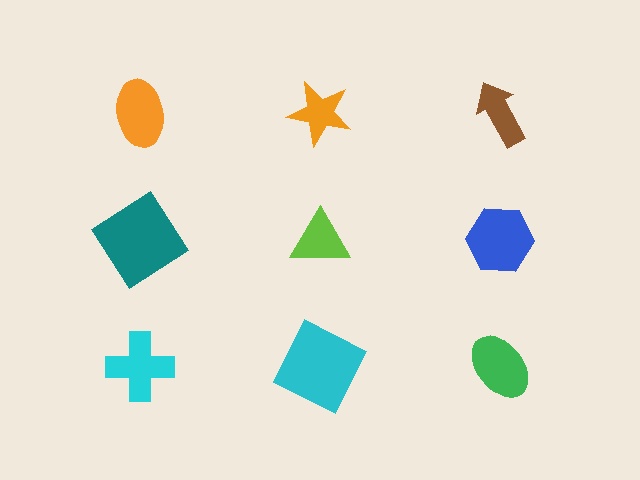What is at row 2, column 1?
A teal diamond.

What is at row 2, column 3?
A blue hexagon.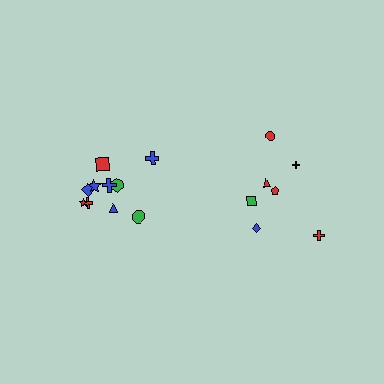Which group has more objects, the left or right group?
The left group.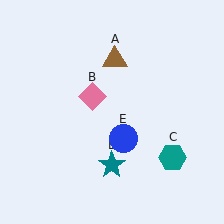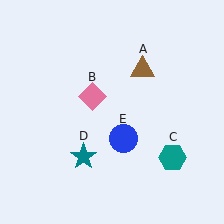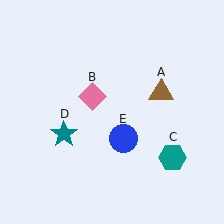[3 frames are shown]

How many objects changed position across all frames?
2 objects changed position: brown triangle (object A), teal star (object D).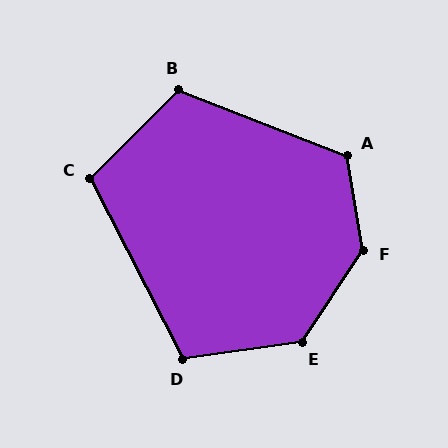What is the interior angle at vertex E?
Approximately 132 degrees (obtuse).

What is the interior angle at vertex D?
Approximately 109 degrees (obtuse).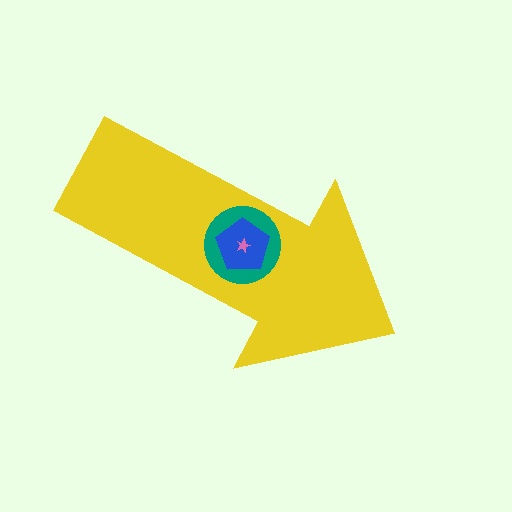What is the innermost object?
The pink star.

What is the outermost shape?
The yellow arrow.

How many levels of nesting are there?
4.